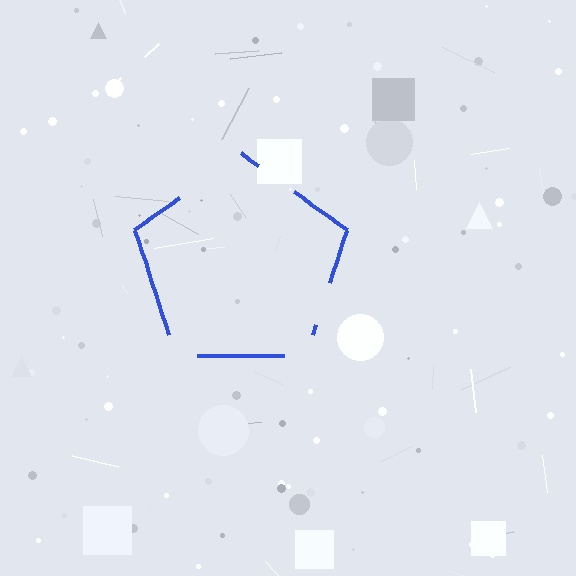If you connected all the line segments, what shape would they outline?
They would outline a pentagon.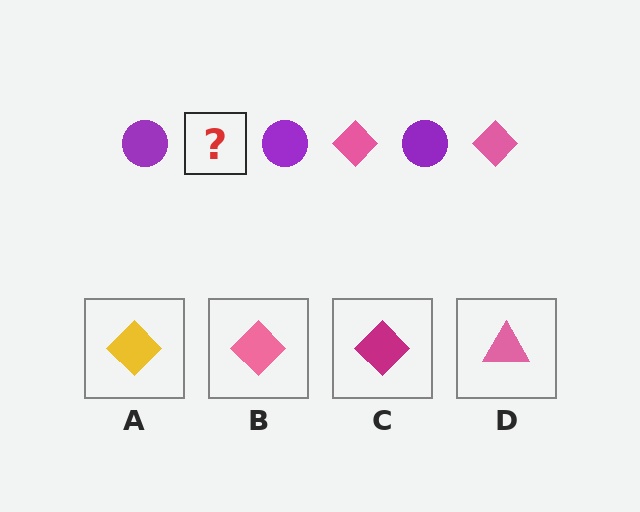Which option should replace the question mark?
Option B.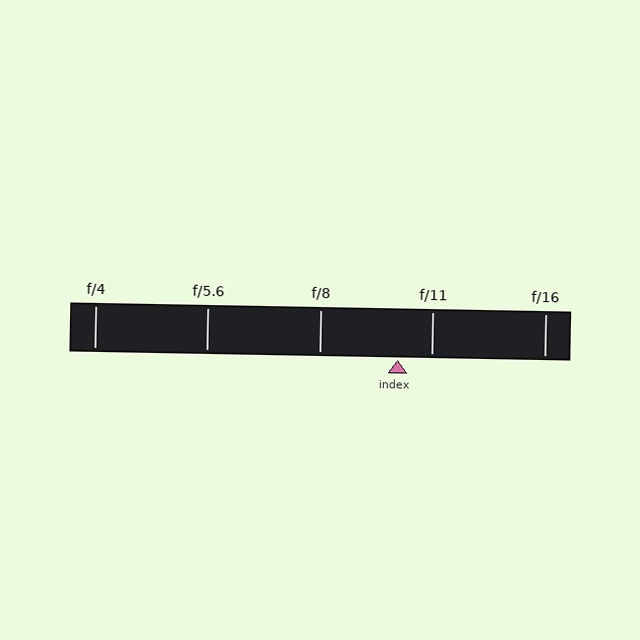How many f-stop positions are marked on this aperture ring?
There are 5 f-stop positions marked.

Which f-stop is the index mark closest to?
The index mark is closest to f/11.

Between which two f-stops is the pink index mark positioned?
The index mark is between f/8 and f/11.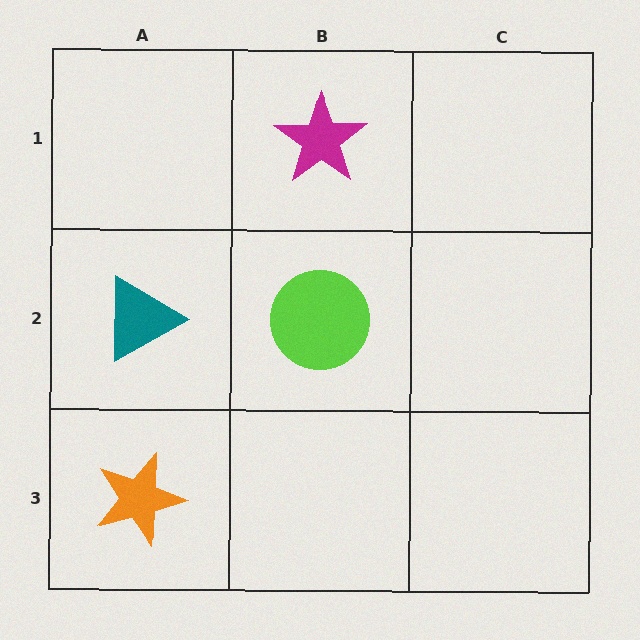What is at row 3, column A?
An orange star.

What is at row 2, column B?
A lime circle.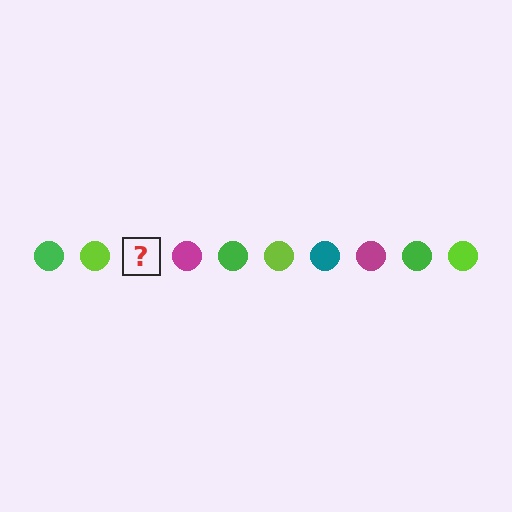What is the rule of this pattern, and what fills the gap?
The rule is that the pattern cycles through green, lime, teal, magenta circles. The gap should be filled with a teal circle.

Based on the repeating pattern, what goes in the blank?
The blank should be a teal circle.